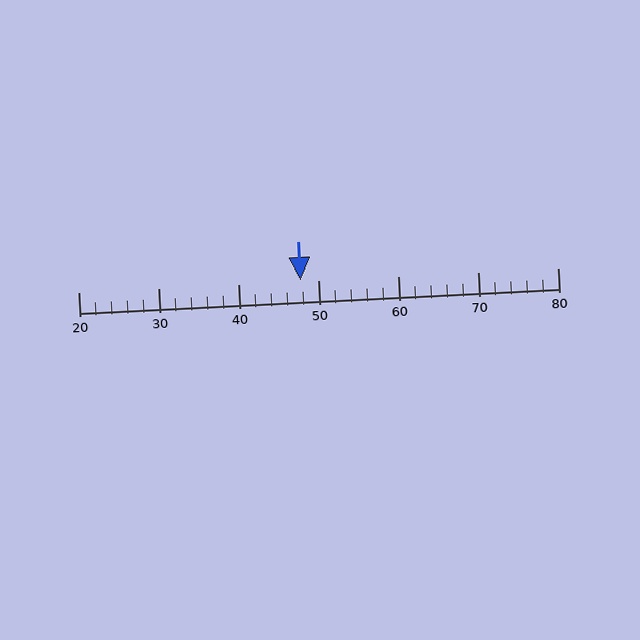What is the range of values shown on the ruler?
The ruler shows values from 20 to 80.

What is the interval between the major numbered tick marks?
The major tick marks are spaced 10 units apart.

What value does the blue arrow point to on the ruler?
The blue arrow points to approximately 48.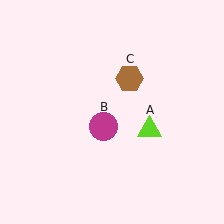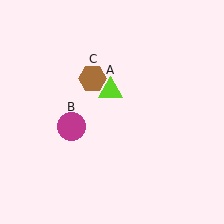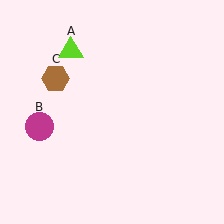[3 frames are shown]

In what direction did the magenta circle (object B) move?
The magenta circle (object B) moved left.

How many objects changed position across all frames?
3 objects changed position: lime triangle (object A), magenta circle (object B), brown hexagon (object C).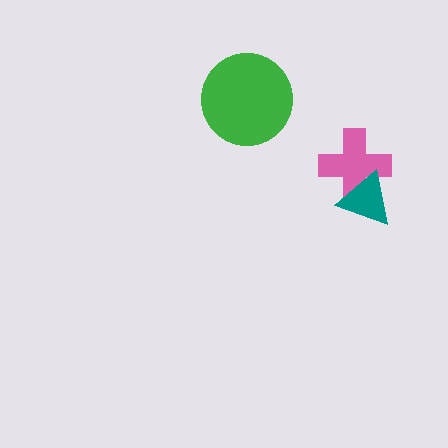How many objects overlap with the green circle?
0 objects overlap with the green circle.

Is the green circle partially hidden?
No, no other shape covers it.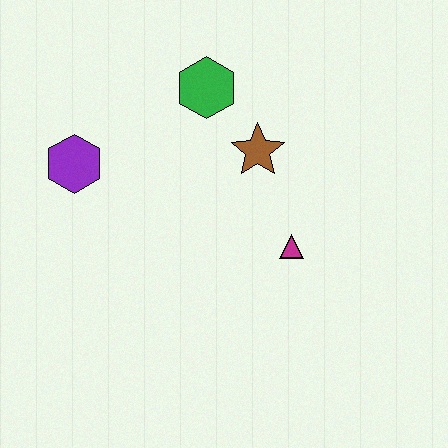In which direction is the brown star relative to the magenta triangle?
The brown star is above the magenta triangle.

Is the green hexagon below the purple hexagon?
No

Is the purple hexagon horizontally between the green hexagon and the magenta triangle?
No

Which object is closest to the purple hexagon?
The green hexagon is closest to the purple hexagon.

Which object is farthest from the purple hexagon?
The magenta triangle is farthest from the purple hexagon.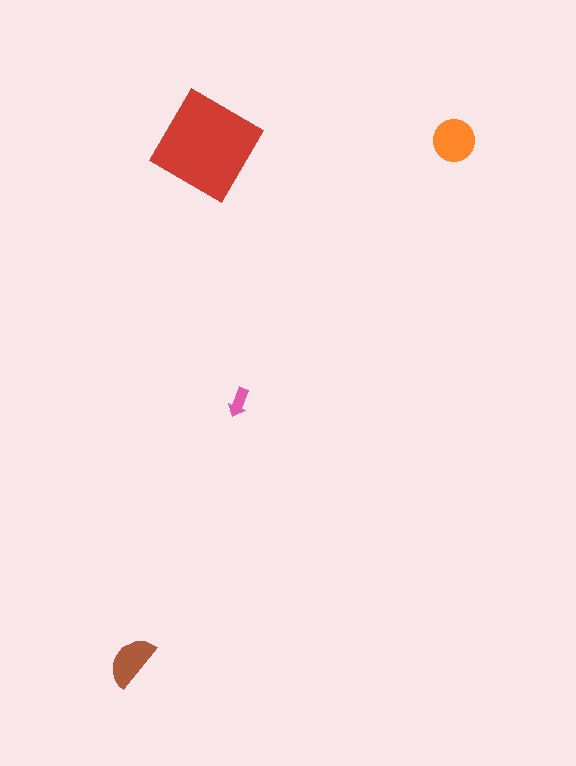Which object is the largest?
The red diamond.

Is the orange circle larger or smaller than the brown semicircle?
Larger.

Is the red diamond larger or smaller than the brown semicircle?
Larger.